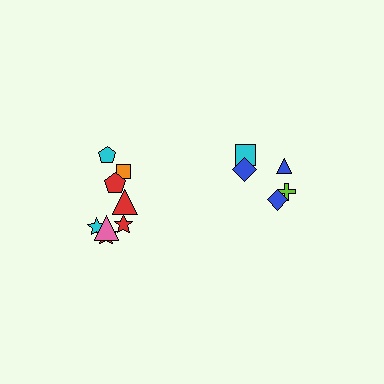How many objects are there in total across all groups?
There are 13 objects.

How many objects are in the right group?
There are 5 objects.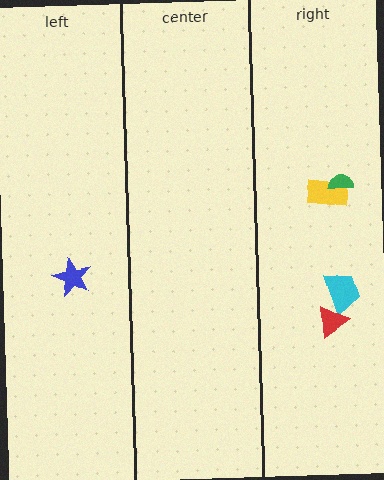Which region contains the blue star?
The left region.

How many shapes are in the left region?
1.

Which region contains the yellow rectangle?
The right region.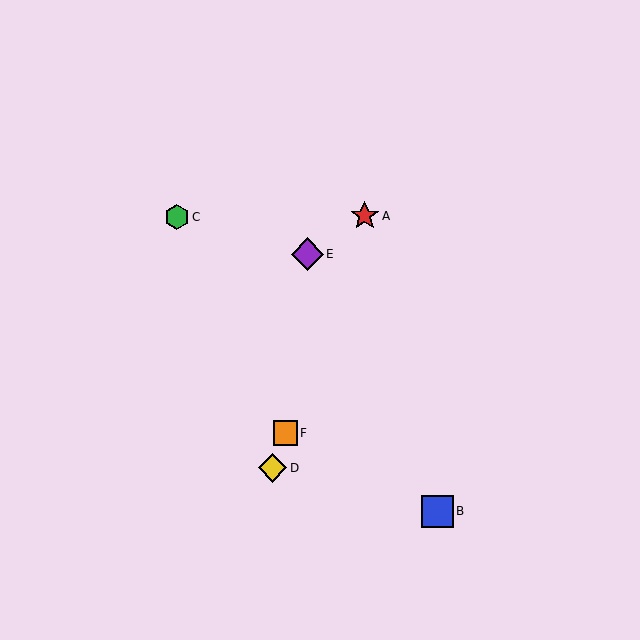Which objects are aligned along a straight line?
Objects A, D, F are aligned along a straight line.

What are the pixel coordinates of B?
Object B is at (437, 511).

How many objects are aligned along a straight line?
3 objects (A, D, F) are aligned along a straight line.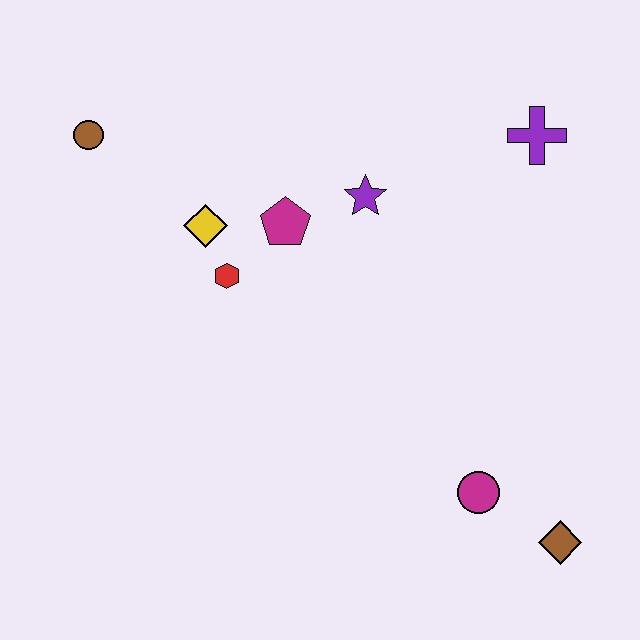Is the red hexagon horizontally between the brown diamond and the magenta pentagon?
No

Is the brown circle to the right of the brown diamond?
No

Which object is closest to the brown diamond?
The magenta circle is closest to the brown diamond.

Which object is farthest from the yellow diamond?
The brown diamond is farthest from the yellow diamond.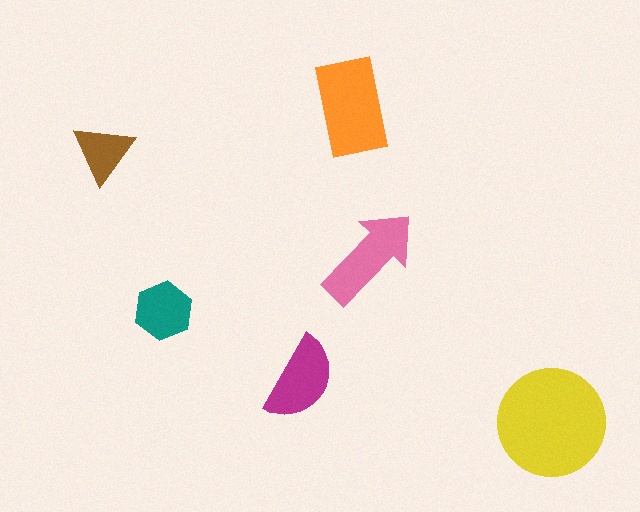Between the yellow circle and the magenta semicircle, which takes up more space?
The yellow circle.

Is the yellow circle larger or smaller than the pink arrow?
Larger.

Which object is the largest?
The yellow circle.